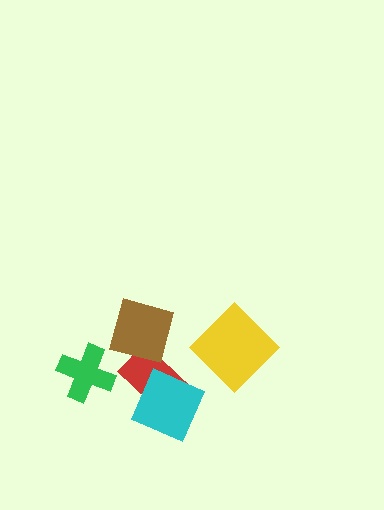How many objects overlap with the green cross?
0 objects overlap with the green cross.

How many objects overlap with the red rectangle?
2 objects overlap with the red rectangle.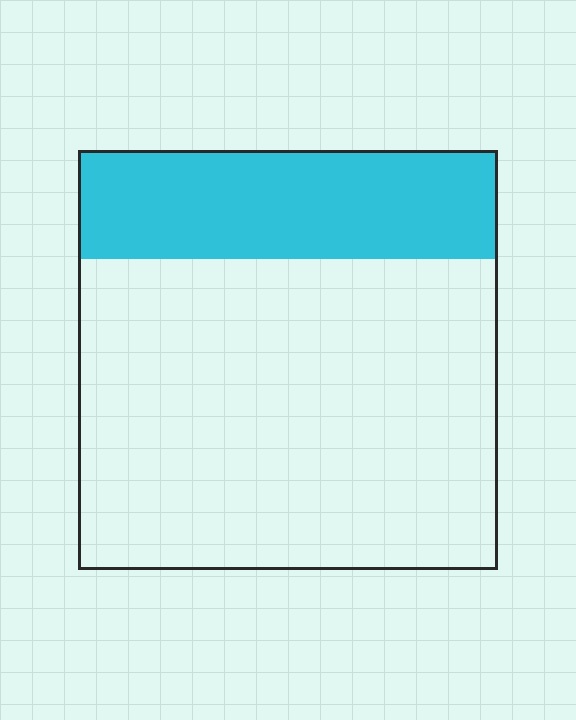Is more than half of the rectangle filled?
No.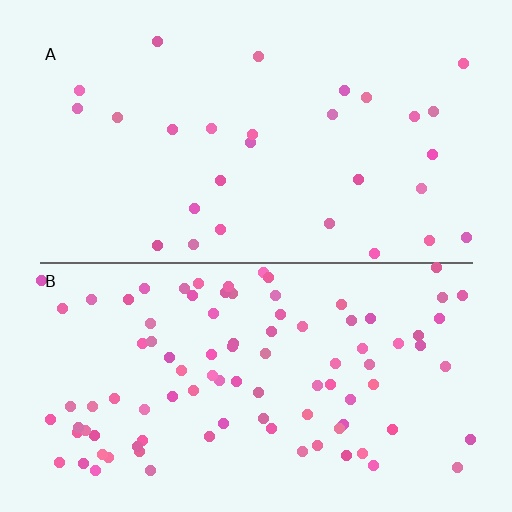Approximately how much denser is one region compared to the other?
Approximately 3.3× — region B over region A.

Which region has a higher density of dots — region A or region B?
B (the bottom).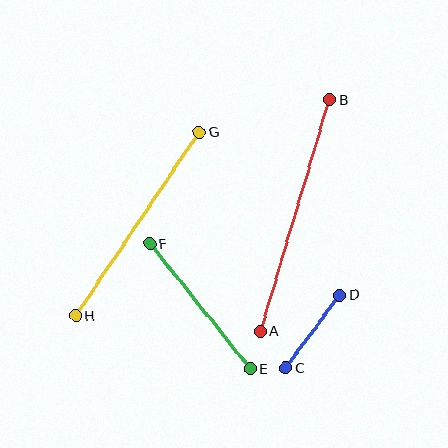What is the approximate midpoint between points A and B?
The midpoint is at approximately (295, 216) pixels.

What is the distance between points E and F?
The distance is approximately 161 pixels.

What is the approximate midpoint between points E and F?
The midpoint is at approximately (200, 306) pixels.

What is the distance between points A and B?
The distance is approximately 242 pixels.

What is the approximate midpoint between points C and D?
The midpoint is at approximately (313, 332) pixels.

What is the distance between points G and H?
The distance is approximately 221 pixels.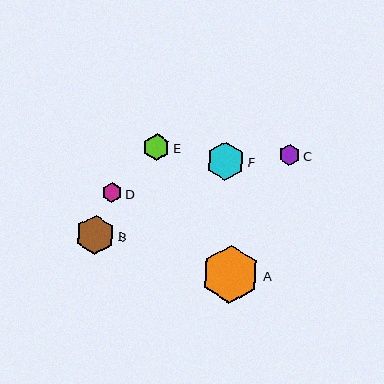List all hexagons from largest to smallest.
From largest to smallest: A, B, F, E, C, D.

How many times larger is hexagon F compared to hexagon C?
Hexagon F is approximately 1.8 times the size of hexagon C.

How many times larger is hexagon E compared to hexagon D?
Hexagon E is approximately 1.3 times the size of hexagon D.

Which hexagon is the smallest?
Hexagon D is the smallest with a size of approximately 20 pixels.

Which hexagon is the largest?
Hexagon A is the largest with a size of approximately 58 pixels.